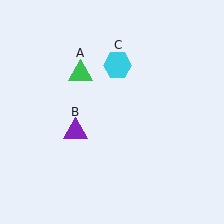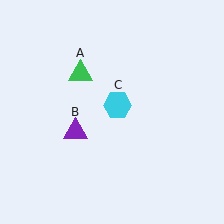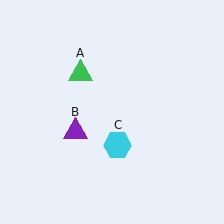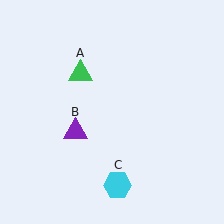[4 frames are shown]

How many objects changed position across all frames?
1 object changed position: cyan hexagon (object C).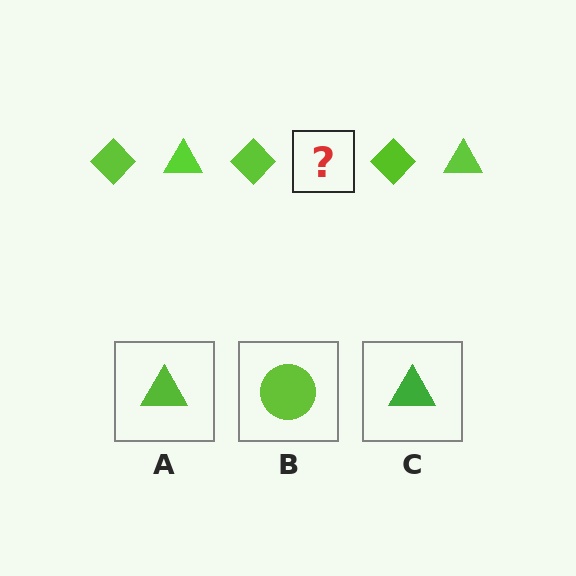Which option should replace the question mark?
Option A.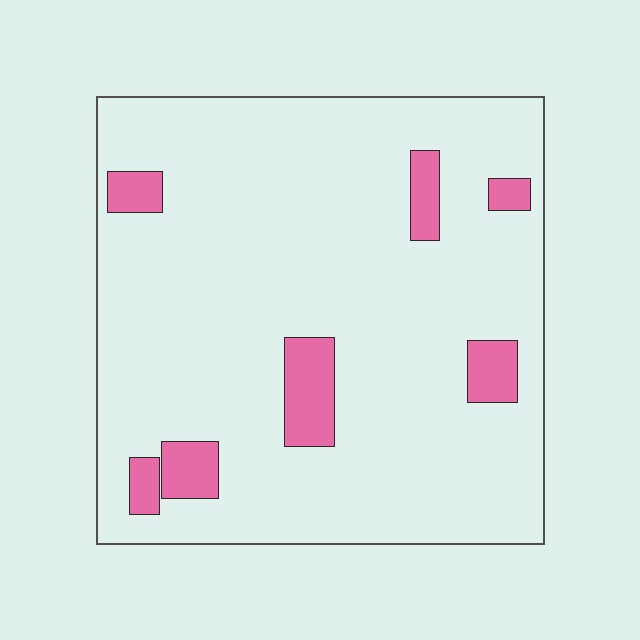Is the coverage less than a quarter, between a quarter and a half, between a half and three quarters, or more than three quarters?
Less than a quarter.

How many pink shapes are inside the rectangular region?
7.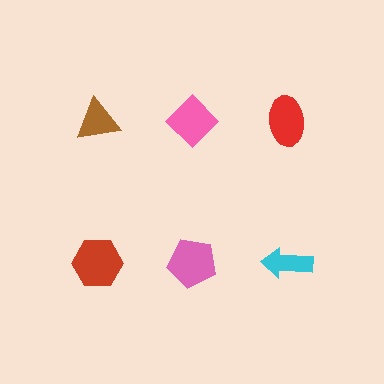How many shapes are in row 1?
3 shapes.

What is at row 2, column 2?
A pink pentagon.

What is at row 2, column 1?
A red hexagon.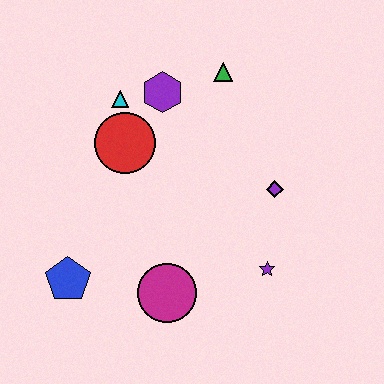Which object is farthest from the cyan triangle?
The purple star is farthest from the cyan triangle.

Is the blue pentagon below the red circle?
Yes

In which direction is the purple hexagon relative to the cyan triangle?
The purple hexagon is to the right of the cyan triangle.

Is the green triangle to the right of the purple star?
No